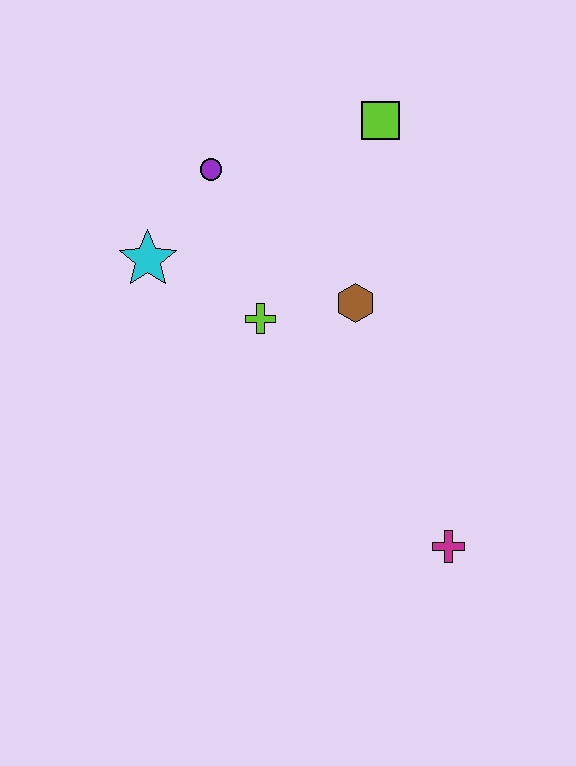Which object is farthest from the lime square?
The magenta cross is farthest from the lime square.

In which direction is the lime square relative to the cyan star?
The lime square is to the right of the cyan star.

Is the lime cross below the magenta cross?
No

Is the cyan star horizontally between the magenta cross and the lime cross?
No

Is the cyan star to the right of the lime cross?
No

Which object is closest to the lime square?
The purple circle is closest to the lime square.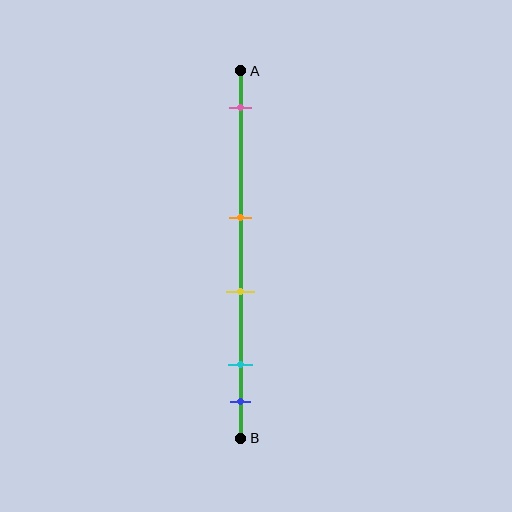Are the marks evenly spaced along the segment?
No, the marks are not evenly spaced.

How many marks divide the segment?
There are 5 marks dividing the segment.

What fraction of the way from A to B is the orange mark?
The orange mark is approximately 40% (0.4) of the way from A to B.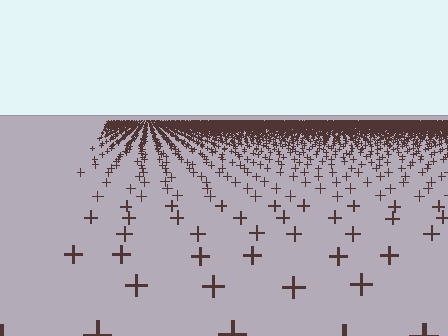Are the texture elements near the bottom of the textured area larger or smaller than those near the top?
Larger. Near the bottom, elements are closer to the viewer and appear at a bigger on-screen size.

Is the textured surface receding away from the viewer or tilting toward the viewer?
The surface is receding away from the viewer. Texture elements get smaller and denser toward the top.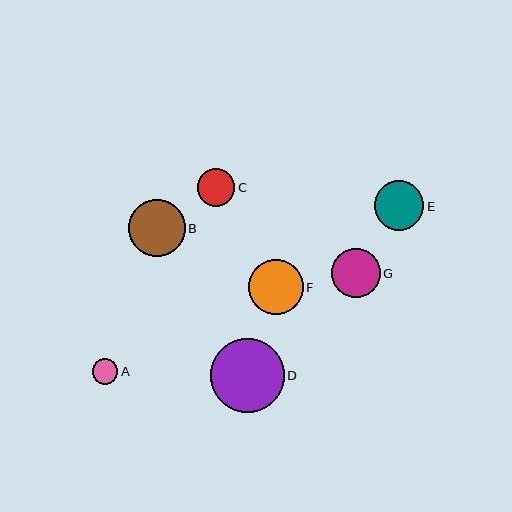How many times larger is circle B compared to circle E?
Circle B is approximately 1.1 times the size of circle E.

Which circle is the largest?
Circle D is the largest with a size of approximately 74 pixels.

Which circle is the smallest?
Circle A is the smallest with a size of approximately 26 pixels.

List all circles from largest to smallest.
From largest to smallest: D, B, F, E, G, C, A.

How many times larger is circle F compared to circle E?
Circle F is approximately 1.1 times the size of circle E.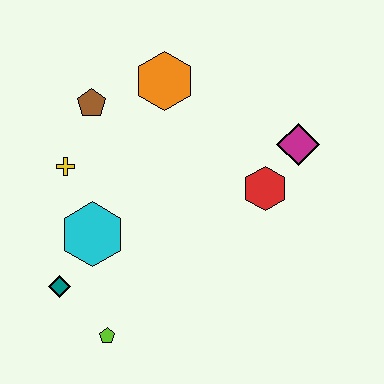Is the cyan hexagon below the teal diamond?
No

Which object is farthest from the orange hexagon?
The lime pentagon is farthest from the orange hexagon.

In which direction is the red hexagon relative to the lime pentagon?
The red hexagon is to the right of the lime pentagon.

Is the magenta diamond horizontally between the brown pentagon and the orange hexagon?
No